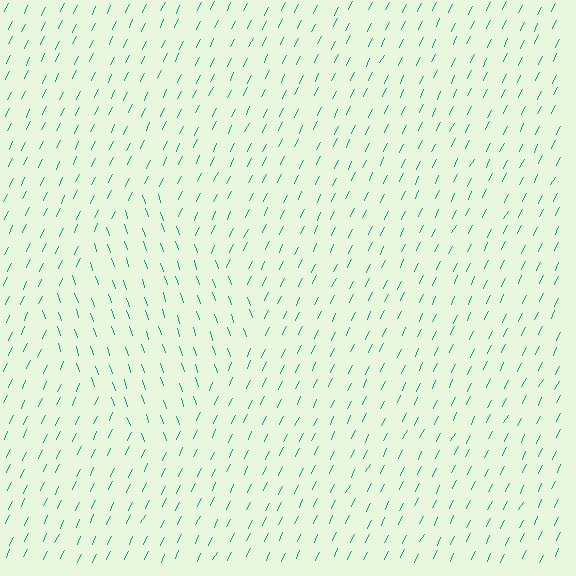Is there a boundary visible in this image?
Yes, there is a texture boundary formed by a change in line orientation.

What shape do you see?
I see a diamond.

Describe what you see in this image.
The image is filled with small teal line segments. A diamond region in the image has lines oriented differently from the surrounding lines, creating a visible texture boundary.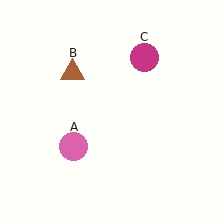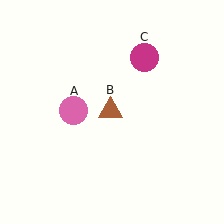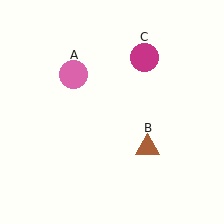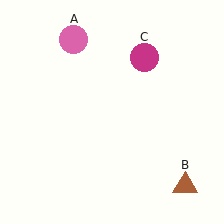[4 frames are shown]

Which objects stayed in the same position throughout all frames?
Magenta circle (object C) remained stationary.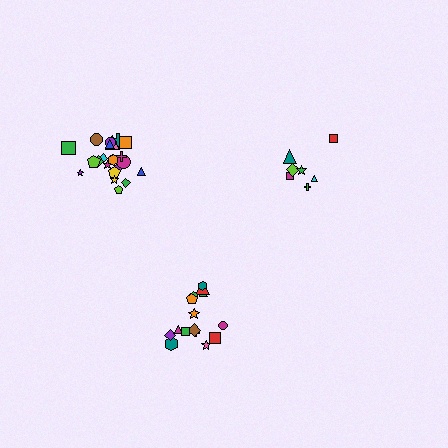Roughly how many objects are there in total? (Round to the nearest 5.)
Roughly 45 objects in total.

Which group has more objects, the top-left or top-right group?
The top-left group.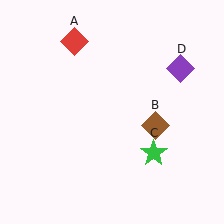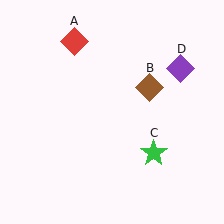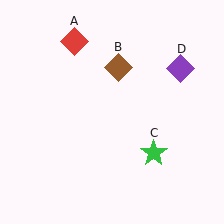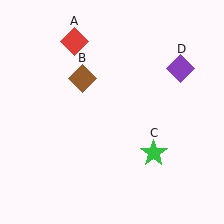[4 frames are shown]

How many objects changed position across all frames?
1 object changed position: brown diamond (object B).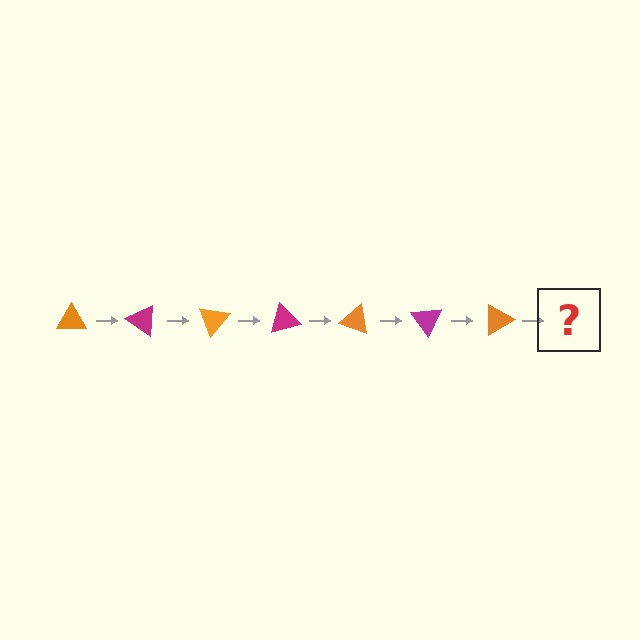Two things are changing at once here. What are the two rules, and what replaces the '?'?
The two rules are that it rotates 35 degrees each step and the color cycles through orange and magenta. The '?' should be a magenta triangle, rotated 245 degrees from the start.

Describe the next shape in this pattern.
It should be a magenta triangle, rotated 245 degrees from the start.